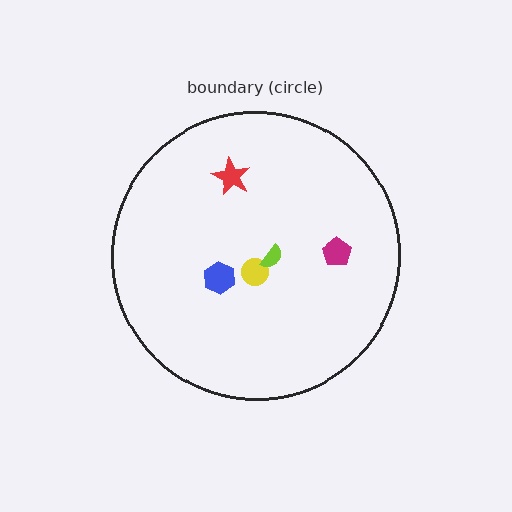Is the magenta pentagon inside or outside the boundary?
Inside.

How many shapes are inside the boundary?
5 inside, 0 outside.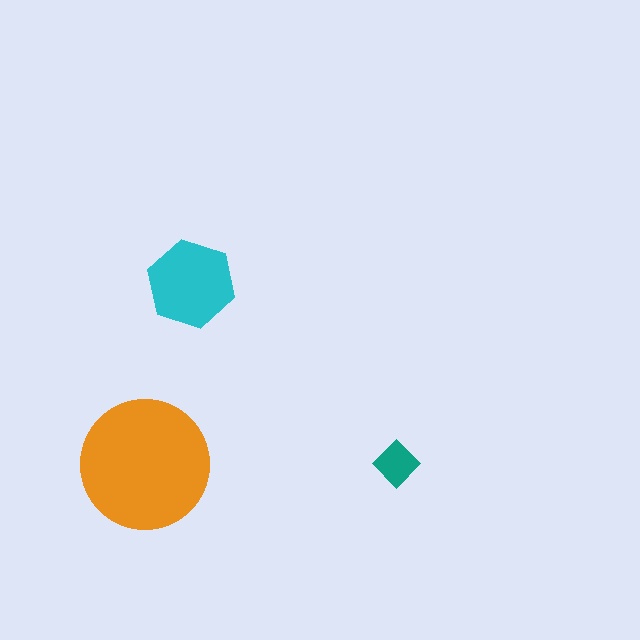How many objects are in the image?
There are 3 objects in the image.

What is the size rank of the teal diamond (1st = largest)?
3rd.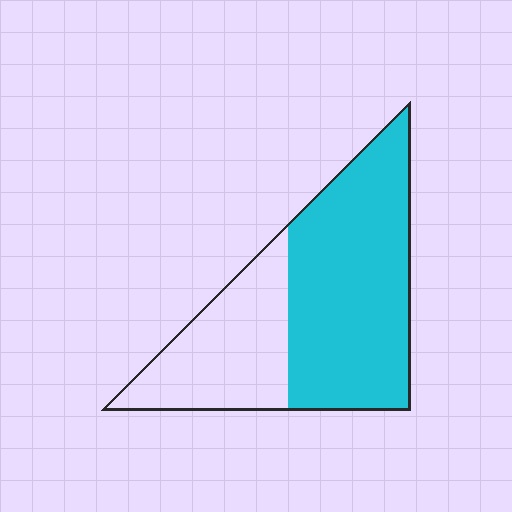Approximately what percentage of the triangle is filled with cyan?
Approximately 65%.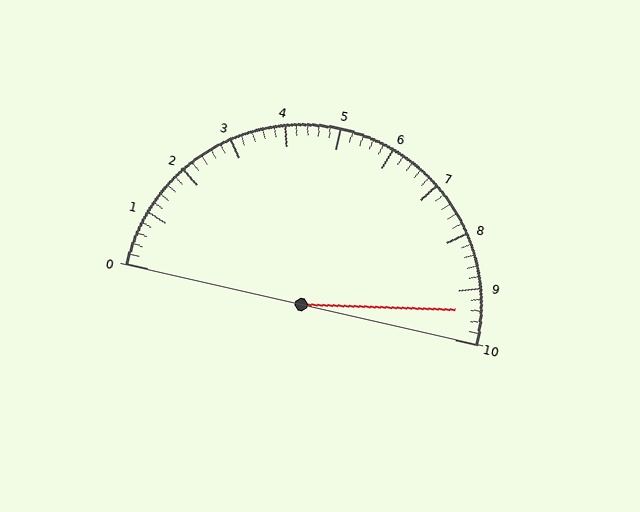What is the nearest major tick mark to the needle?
The nearest major tick mark is 9.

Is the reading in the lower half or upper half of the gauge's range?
The reading is in the upper half of the range (0 to 10).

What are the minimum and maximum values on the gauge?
The gauge ranges from 0 to 10.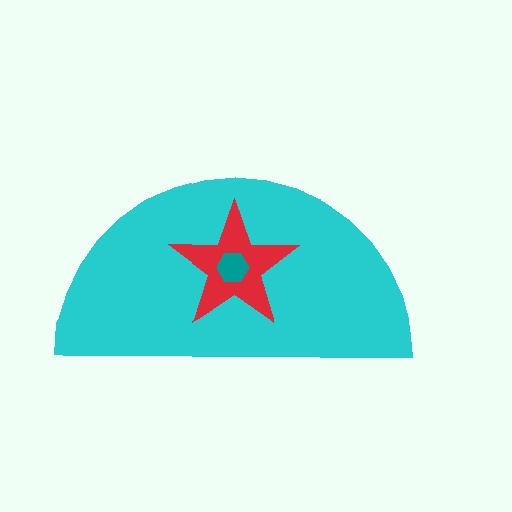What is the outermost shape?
The cyan semicircle.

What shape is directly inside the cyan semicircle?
The red star.